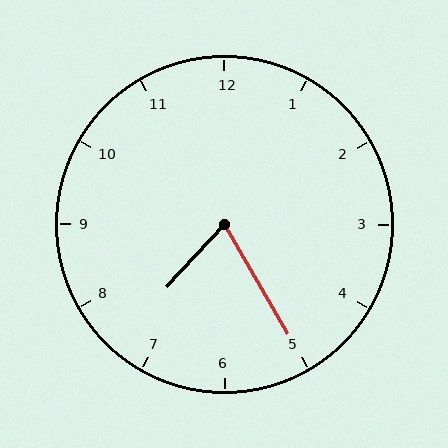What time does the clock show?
7:25.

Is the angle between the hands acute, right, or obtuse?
It is acute.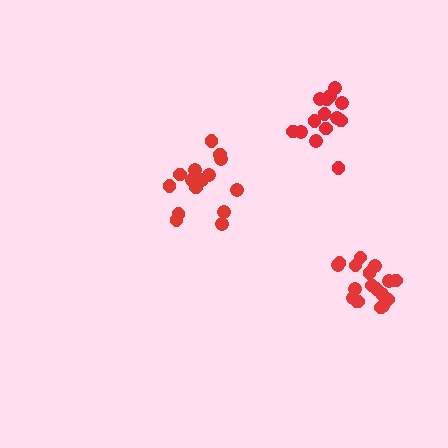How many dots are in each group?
Group 1: 15 dots, Group 2: 19 dots, Group 3: 14 dots (48 total).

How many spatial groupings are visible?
There are 3 spatial groupings.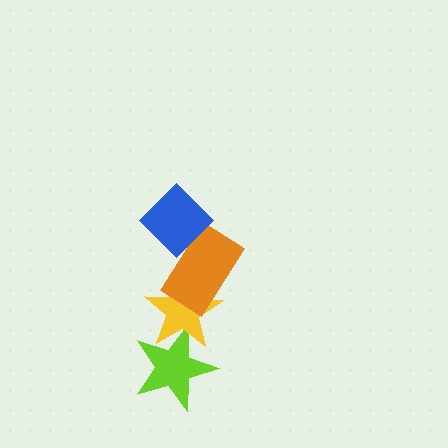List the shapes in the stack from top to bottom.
From top to bottom: the blue diamond, the orange rectangle, the yellow star, the lime star.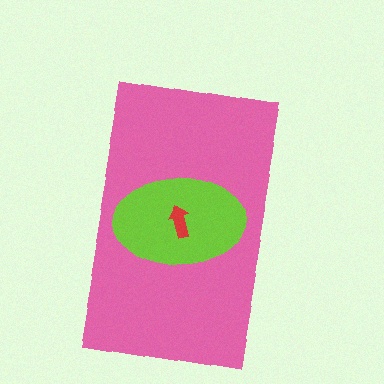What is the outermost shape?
The pink rectangle.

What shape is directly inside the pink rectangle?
The lime ellipse.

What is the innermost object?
The red arrow.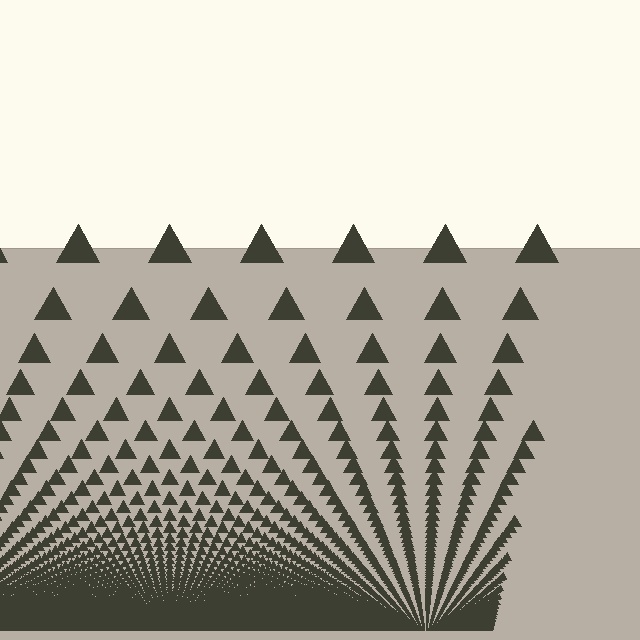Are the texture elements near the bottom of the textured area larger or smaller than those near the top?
Smaller. The gradient is inverted — elements near the bottom are smaller and denser.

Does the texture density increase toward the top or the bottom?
Density increases toward the bottom.